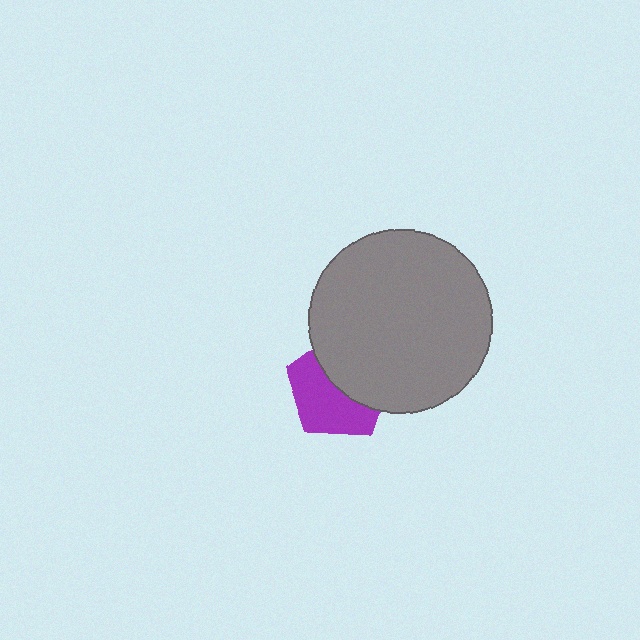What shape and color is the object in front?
The object in front is a gray circle.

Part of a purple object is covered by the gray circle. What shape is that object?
It is a pentagon.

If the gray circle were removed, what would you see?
You would see the complete purple pentagon.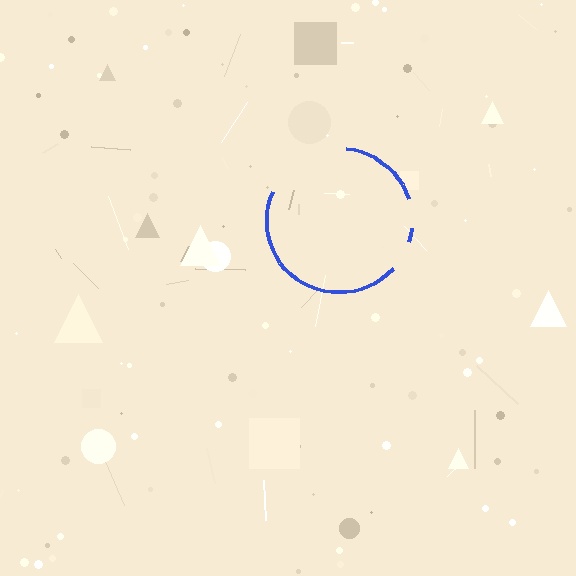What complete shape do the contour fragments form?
The contour fragments form a circle.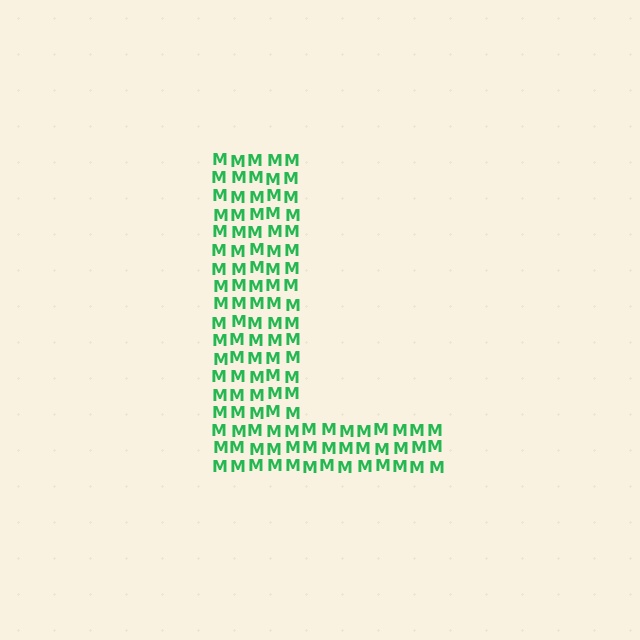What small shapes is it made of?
It is made of small letter M's.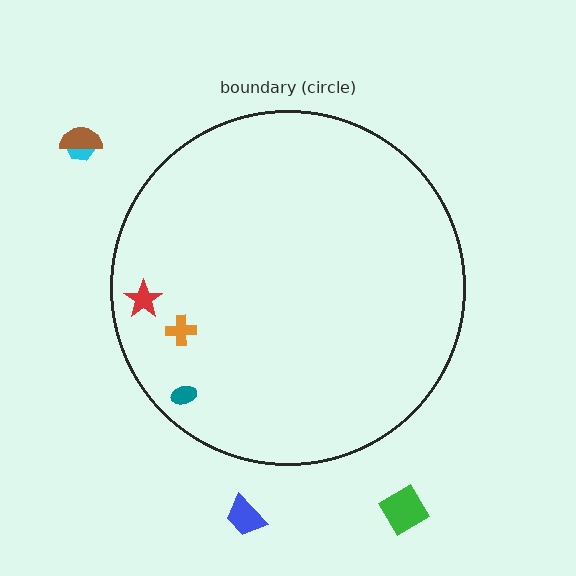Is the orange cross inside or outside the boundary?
Inside.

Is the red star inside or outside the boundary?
Inside.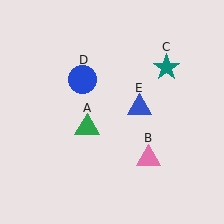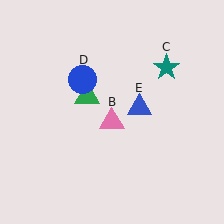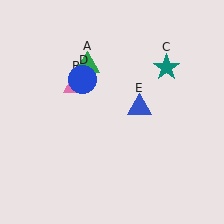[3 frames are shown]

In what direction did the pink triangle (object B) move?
The pink triangle (object B) moved up and to the left.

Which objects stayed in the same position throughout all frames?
Teal star (object C) and blue circle (object D) and blue triangle (object E) remained stationary.